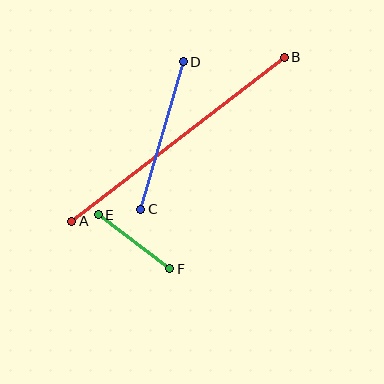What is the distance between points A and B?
The distance is approximately 269 pixels.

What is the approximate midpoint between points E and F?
The midpoint is at approximately (134, 242) pixels.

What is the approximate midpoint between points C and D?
The midpoint is at approximately (162, 136) pixels.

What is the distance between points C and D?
The distance is approximately 153 pixels.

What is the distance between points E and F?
The distance is approximately 89 pixels.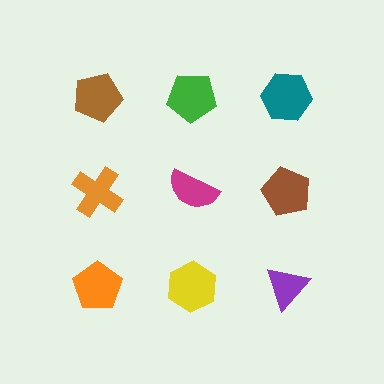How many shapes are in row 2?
3 shapes.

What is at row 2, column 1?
An orange cross.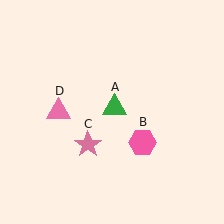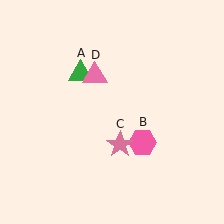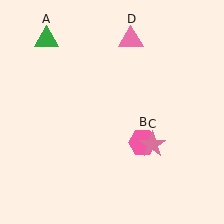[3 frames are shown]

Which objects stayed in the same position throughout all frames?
Pink hexagon (object B) remained stationary.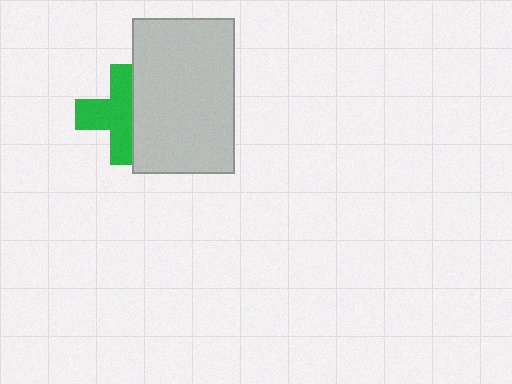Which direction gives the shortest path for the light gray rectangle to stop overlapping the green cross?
Moving right gives the shortest separation.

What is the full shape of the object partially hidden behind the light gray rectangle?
The partially hidden object is a green cross.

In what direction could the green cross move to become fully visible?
The green cross could move left. That would shift it out from behind the light gray rectangle entirely.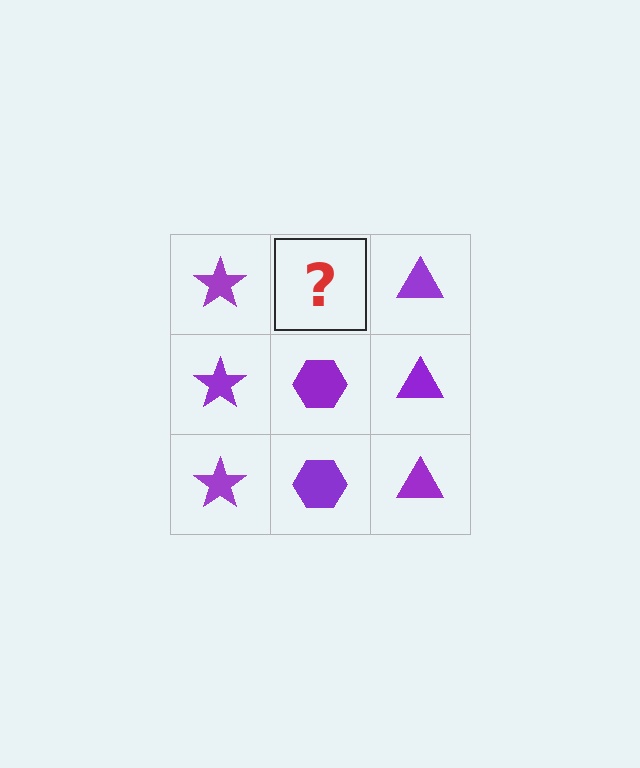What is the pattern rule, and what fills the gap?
The rule is that each column has a consistent shape. The gap should be filled with a purple hexagon.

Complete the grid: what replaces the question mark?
The question mark should be replaced with a purple hexagon.